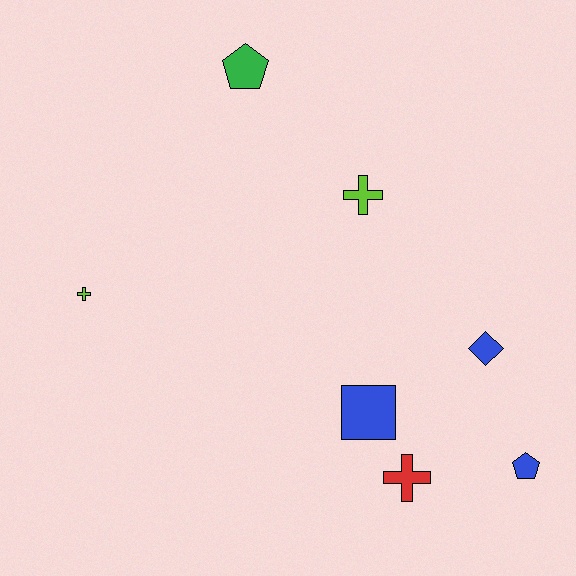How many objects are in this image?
There are 7 objects.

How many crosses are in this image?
There are 3 crosses.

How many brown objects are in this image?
There are no brown objects.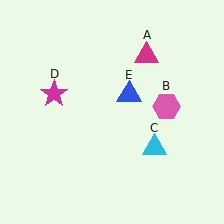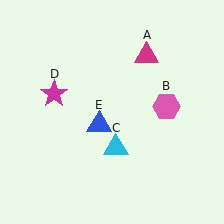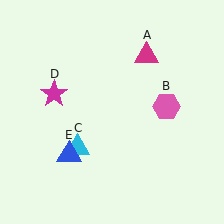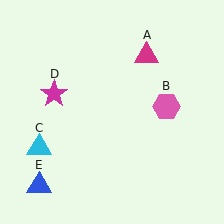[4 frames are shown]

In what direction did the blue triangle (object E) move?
The blue triangle (object E) moved down and to the left.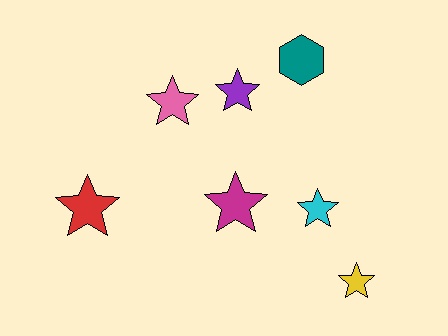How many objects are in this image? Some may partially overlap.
There are 7 objects.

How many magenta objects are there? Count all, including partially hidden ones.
There is 1 magenta object.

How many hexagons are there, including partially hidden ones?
There is 1 hexagon.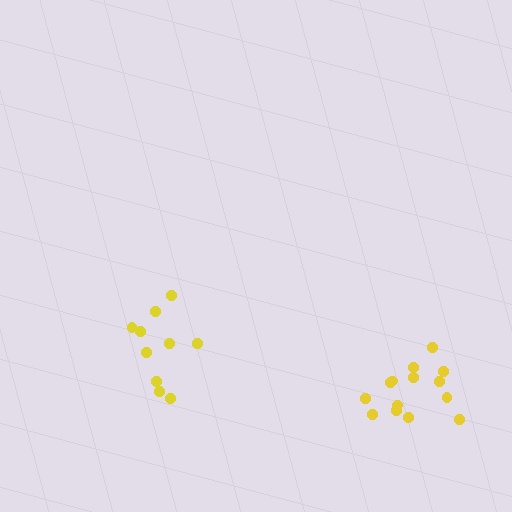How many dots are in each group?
Group 1: 10 dots, Group 2: 14 dots (24 total).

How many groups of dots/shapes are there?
There are 2 groups.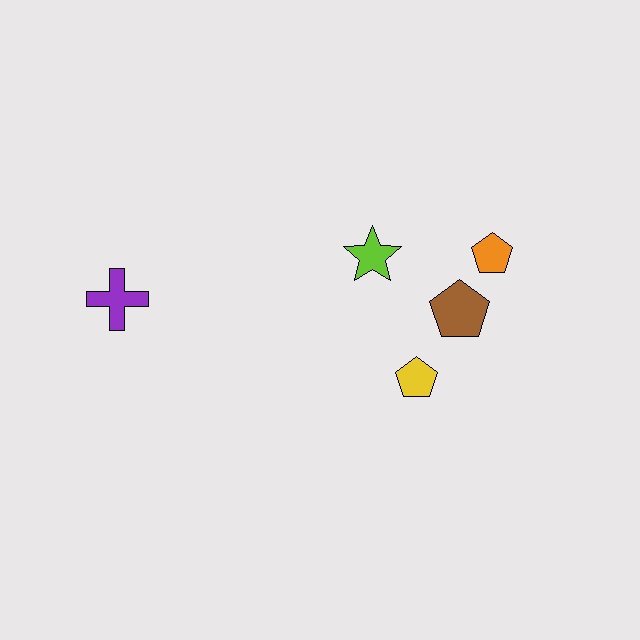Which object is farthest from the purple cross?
The orange pentagon is farthest from the purple cross.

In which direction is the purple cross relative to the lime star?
The purple cross is to the left of the lime star.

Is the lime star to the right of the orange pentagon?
No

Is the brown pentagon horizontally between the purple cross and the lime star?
No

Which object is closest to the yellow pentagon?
The brown pentagon is closest to the yellow pentagon.